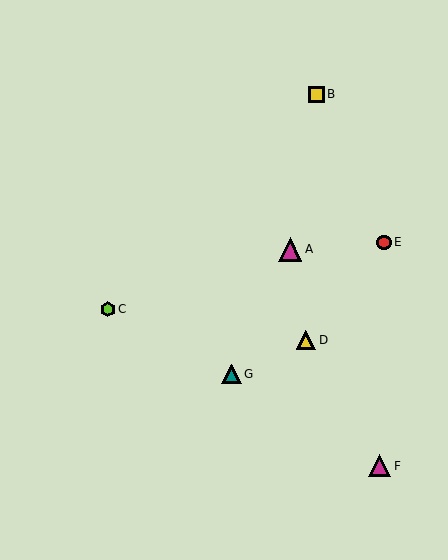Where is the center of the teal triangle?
The center of the teal triangle is at (231, 374).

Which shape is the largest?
The magenta triangle (labeled A) is the largest.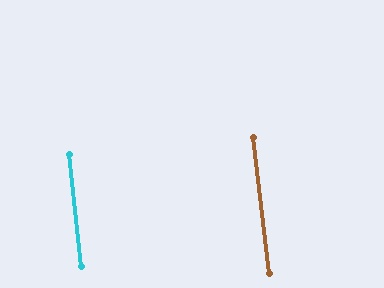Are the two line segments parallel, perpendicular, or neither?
Parallel — their directions differ by only 0.9°.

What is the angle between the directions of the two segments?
Approximately 1 degree.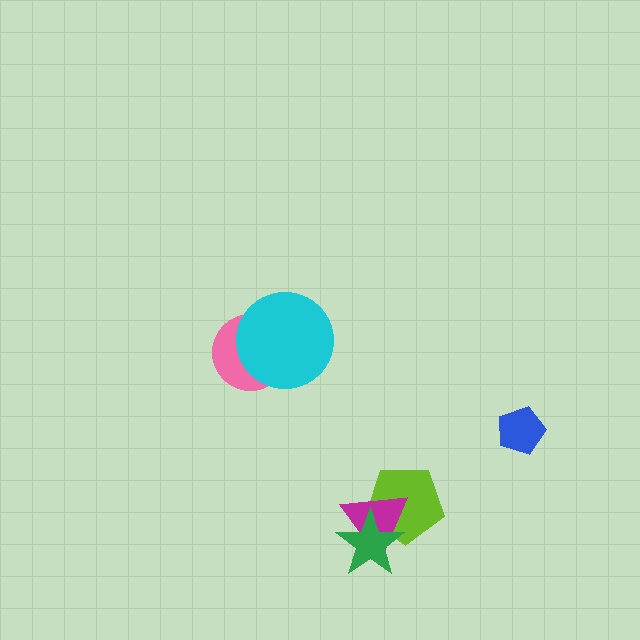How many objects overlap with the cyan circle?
1 object overlaps with the cyan circle.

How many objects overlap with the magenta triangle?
2 objects overlap with the magenta triangle.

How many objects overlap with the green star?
2 objects overlap with the green star.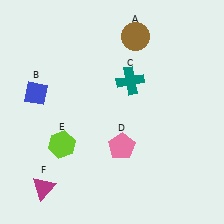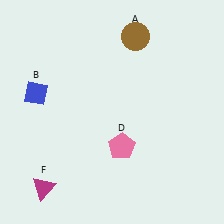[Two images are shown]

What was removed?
The teal cross (C), the lime hexagon (E) were removed in Image 2.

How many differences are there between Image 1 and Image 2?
There are 2 differences between the two images.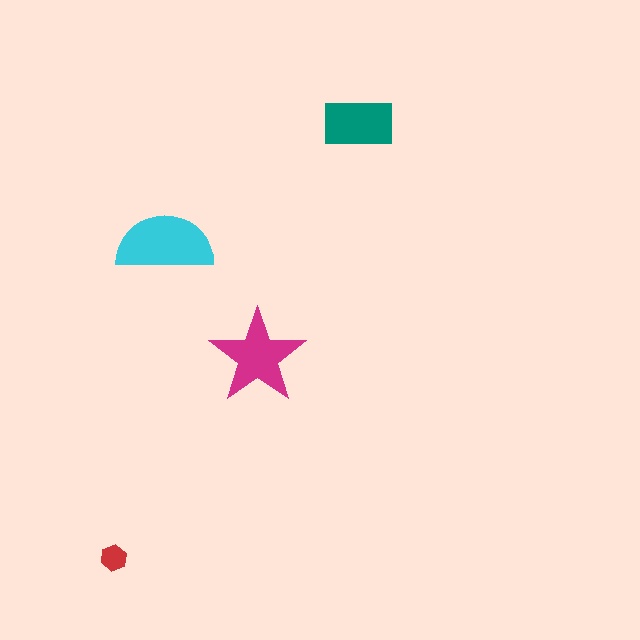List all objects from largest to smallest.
The cyan semicircle, the magenta star, the teal rectangle, the red hexagon.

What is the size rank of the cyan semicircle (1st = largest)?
1st.